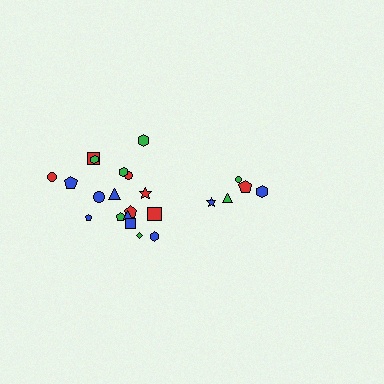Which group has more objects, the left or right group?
The left group.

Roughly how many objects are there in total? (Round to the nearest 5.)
Roughly 25 objects in total.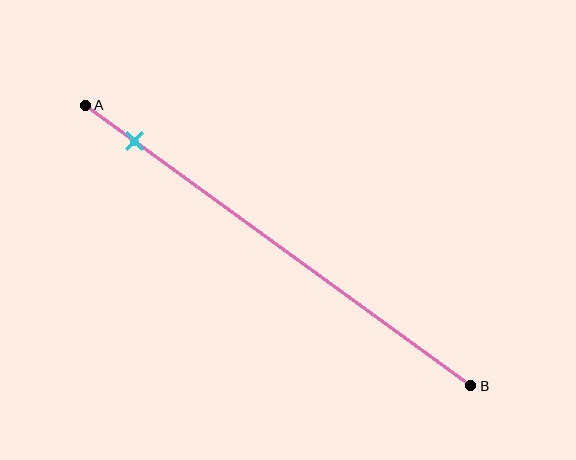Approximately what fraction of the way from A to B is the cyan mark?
The cyan mark is approximately 15% of the way from A to B.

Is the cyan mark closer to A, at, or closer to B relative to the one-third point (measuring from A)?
The cyan mark is closer to point A than the one-third point of segment AB.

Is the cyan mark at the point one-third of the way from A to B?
No, the mark is at about 15% from A, not at the 33% one-third point.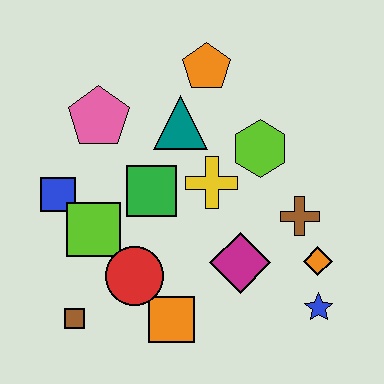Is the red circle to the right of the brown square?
Yes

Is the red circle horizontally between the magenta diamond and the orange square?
No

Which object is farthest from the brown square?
The orange pentagon is farthest from the brown square.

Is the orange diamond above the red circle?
Yes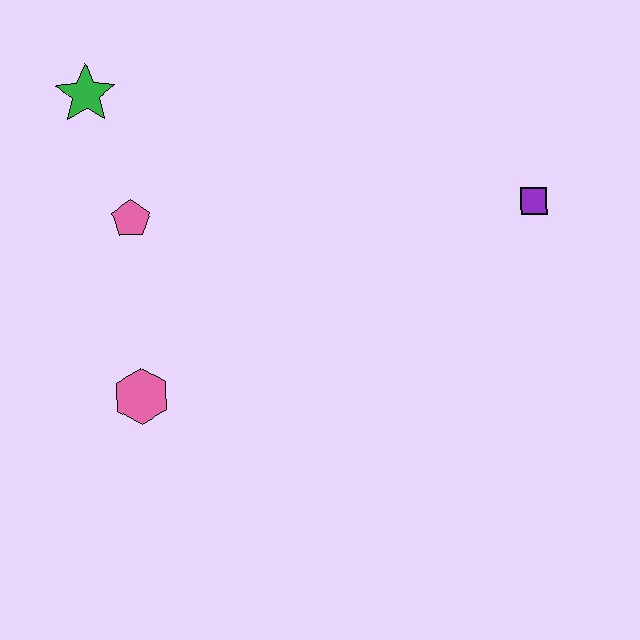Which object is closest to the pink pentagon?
The green star is closest to the pink pentagon.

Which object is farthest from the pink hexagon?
The purple square is farthest from the pink hexagon.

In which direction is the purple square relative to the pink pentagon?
The purple square is to the right of the pink pentagon.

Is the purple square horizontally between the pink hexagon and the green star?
No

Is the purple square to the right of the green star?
Yes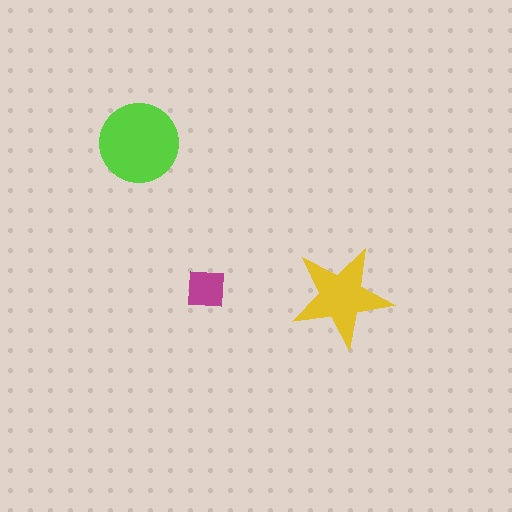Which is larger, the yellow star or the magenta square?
The yellow star.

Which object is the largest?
The lime circle.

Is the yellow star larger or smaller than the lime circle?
Smaller.